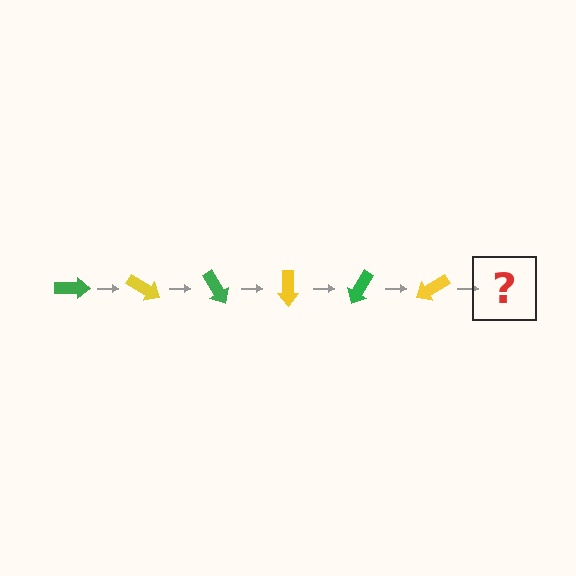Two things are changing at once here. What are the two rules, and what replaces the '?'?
The two rules are that it rotates 30 degrees each step and the color cycles through green and yellow. The '?' should be a green arrow, rotated 180 degrees from the start.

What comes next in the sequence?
The next element should be a green arrow, rotated 180 degrees from the start.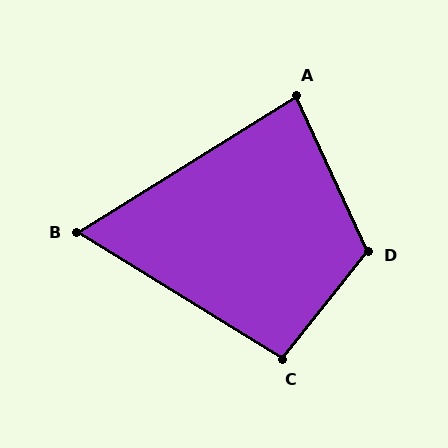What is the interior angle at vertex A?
Approximately 83 degrees (acute).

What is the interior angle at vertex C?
Approximately 97 degrees (obtuse).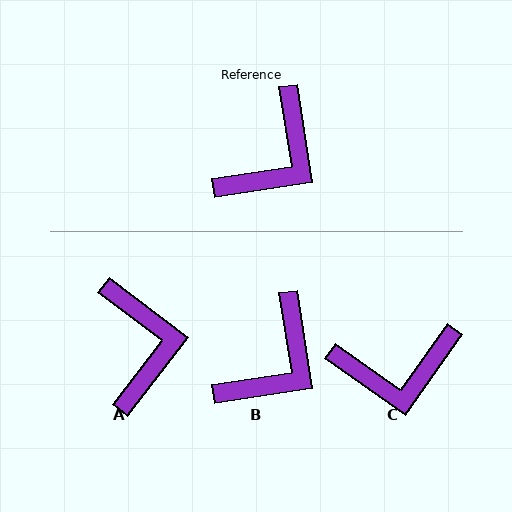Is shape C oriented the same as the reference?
No, it is off by about 44 degrees.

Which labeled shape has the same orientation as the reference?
B.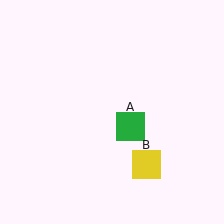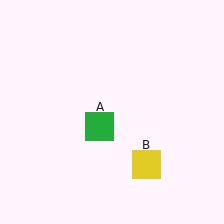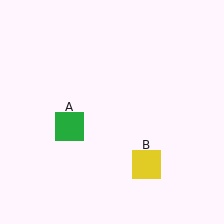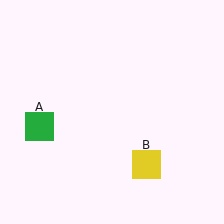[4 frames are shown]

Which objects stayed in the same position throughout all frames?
Yellow square (object B) remained stationary.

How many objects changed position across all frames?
1 object changed position: green square (object A).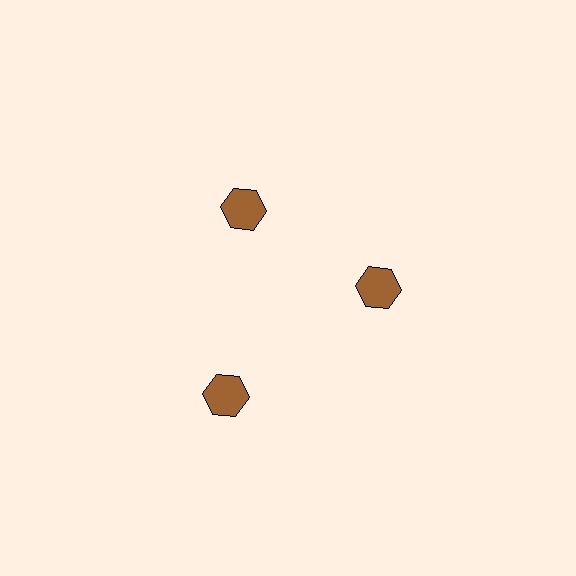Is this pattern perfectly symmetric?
No. The 3 brown hexagons are arranged in a ring, but one element near the 7 o'clock position is pushed outward from the center, breaking the 3-fold rotational symmetry.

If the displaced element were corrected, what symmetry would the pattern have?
It would have 3-fold rotational symmetry — the pattern would map onto itself every 120 degrees.